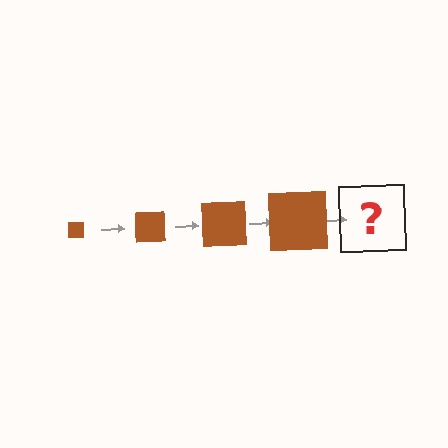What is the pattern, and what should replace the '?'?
The pattern is that the square gets progressively larger each step. The '?' should be a brown square, larger than the previous one.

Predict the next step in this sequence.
The next step is a brown square, larger than the previous one.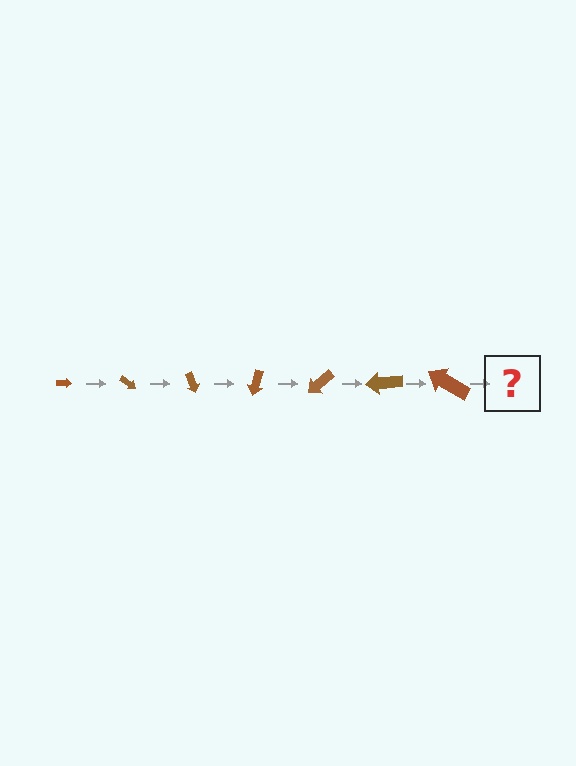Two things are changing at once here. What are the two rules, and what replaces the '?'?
The two rules are that the arrow grows larger each step and it rotates 35 degrees each step. The '?' should be an arrow, larger than the previous one and rotated 245 degrees from the start.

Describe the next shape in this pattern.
It should be an arrow, larger than the previous one and rotated 245 degrees from the start.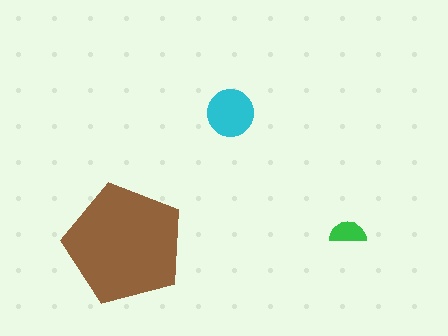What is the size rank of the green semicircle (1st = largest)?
3rd.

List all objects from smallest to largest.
The green semicircle, the cyan circle, the brown pentagon.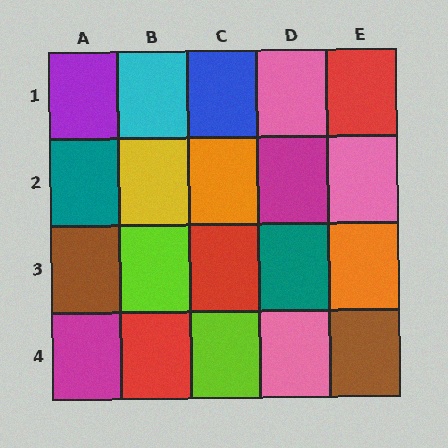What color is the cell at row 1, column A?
Purple.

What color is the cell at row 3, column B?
Lime.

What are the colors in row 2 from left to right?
Teal, yellow, orange, magenta, pink.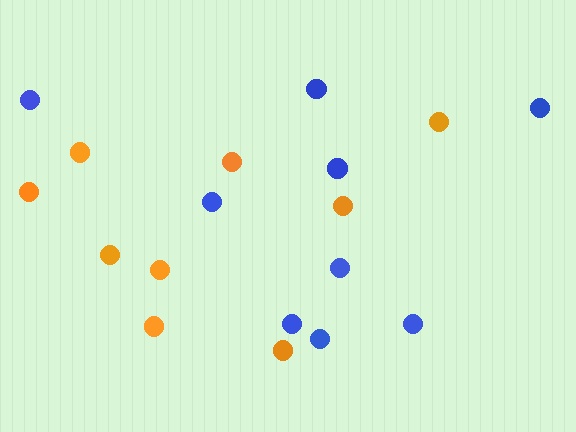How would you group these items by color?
There are 2 groups: one group of blue circles (9) and one group of orange circles (9).